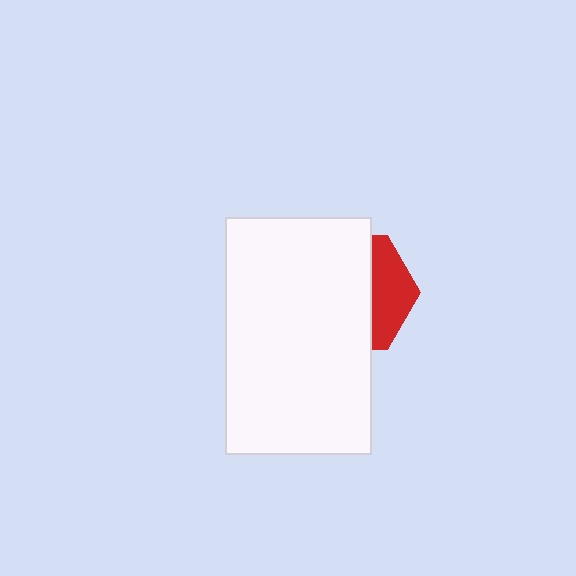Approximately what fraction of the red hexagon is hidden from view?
Roughly 67% of the red hexagon is hidden behind the white rectangle.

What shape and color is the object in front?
The object in front is a white rectangle.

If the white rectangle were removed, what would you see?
You would see the complete red hexagon.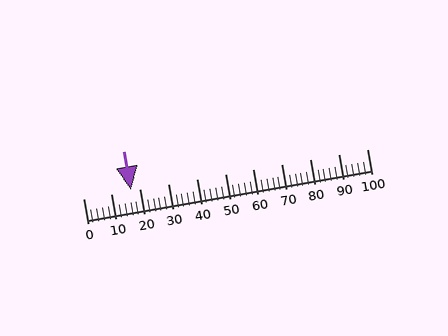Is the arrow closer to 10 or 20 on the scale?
The arrow is closer to 20.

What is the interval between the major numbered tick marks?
The major tick marks are spaced 10 units apart.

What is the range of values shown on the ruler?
The ruler shows values from 0 to 100.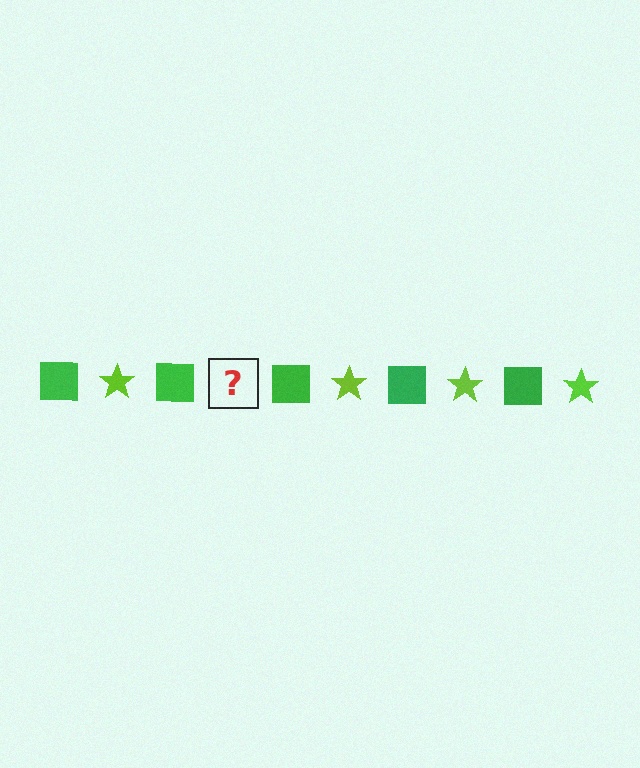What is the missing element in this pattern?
The missing element is a lime star.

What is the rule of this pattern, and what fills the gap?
The rule is that the pattern alternates between green square and lime star. The gap should be filled with a lime star.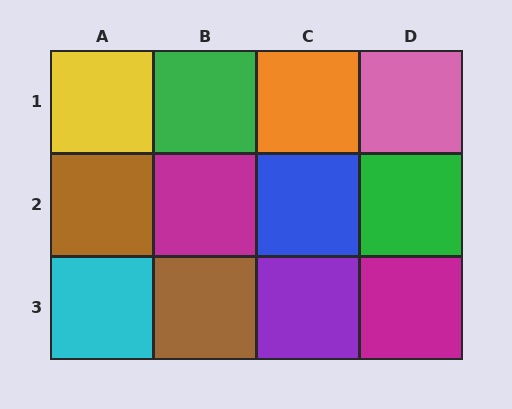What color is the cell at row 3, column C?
Purple.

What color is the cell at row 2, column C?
Blue.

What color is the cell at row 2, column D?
Green.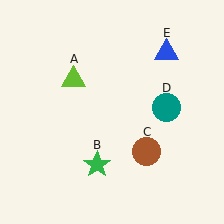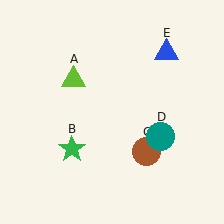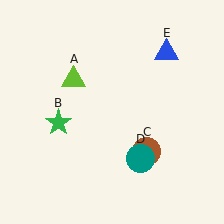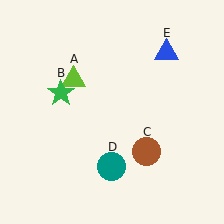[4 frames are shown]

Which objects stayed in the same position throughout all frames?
Lime triangle (object A) and brown circle (object C) and blue triangle (object E) remained stationary.